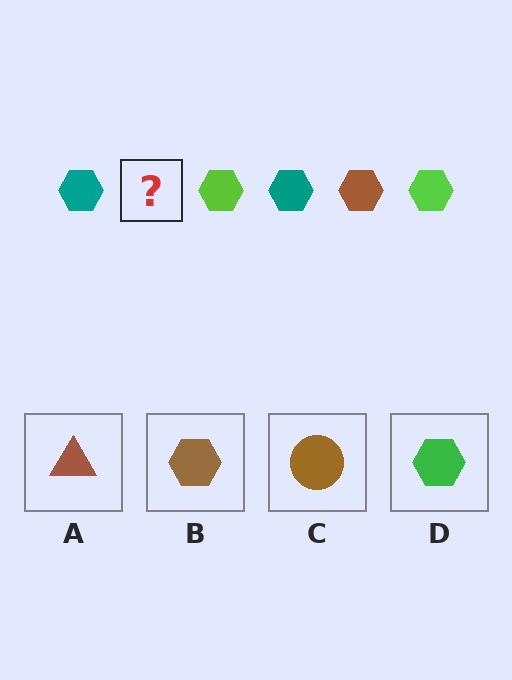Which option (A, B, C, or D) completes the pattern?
B.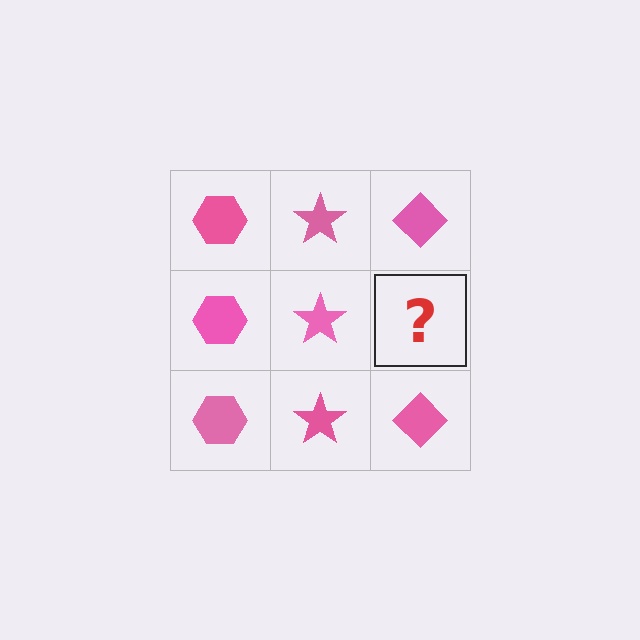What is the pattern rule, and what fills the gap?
The rule is that each column has a consistent shape. The gap should be filled with a pink diamond.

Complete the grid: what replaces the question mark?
The question mark should be replaced with a pink diamond.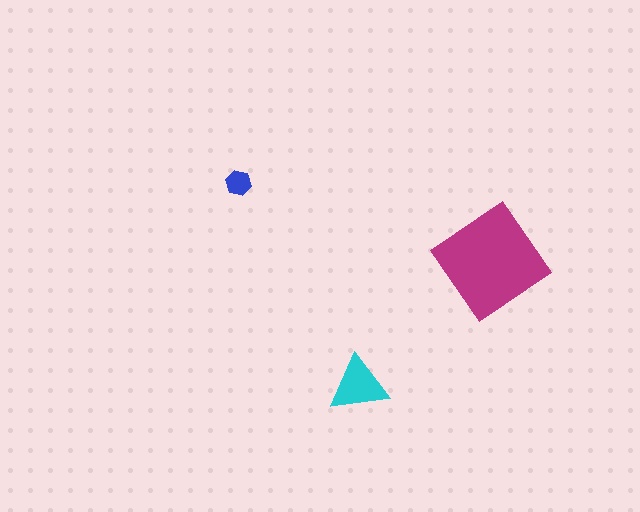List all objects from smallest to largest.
The blue hexagon, the cyan triangle, the magenta diamond.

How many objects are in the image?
There are 3 objects in the image.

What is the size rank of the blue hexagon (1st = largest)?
3rd.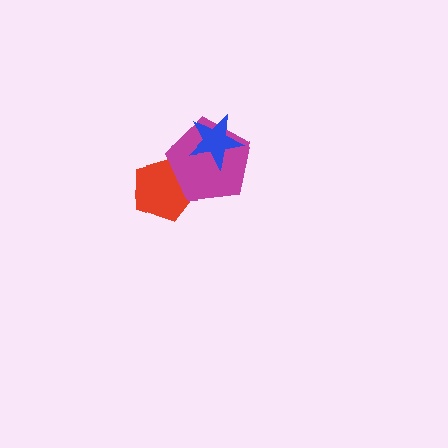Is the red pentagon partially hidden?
Yes, it is partially covered by another shape.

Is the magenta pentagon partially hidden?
Yes, it is partially covered by another shape.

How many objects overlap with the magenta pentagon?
2 objects overlap with the magenta pentagon.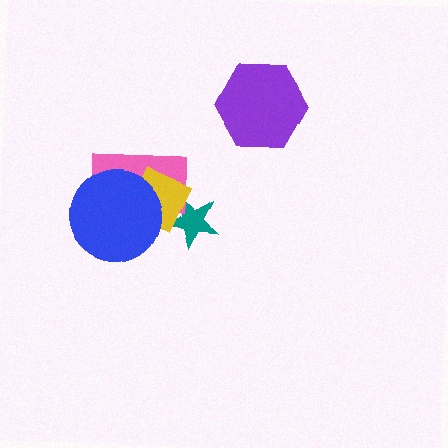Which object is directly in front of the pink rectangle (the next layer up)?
The yellow diamond is directly in front of the pink rectangle.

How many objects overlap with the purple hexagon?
0 objects overlap with the purple hexagon.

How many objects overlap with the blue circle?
2 objects overlap with the blue circle.